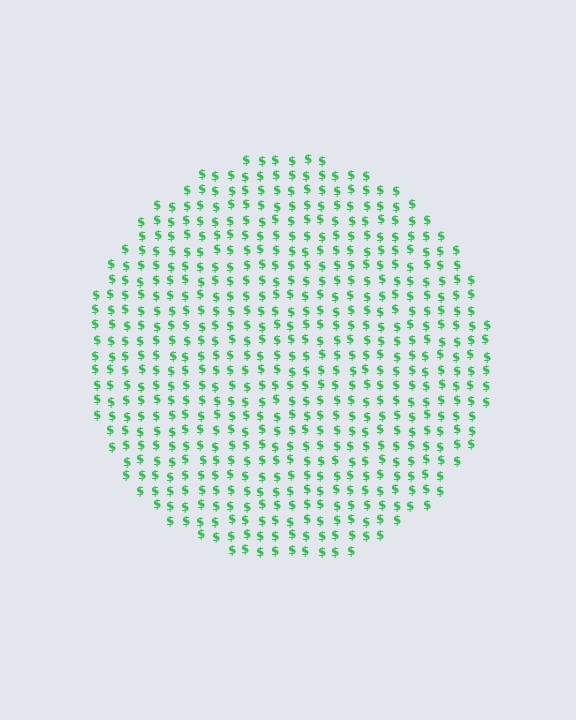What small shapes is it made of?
It is made of small dollar signs.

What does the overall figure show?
The overall figure shows a circle.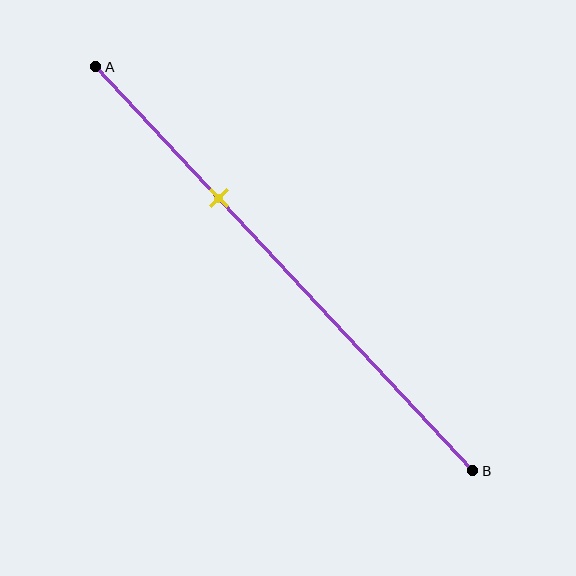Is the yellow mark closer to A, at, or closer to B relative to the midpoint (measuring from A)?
The yellow mark is closer to point A than the midpoint of segment AB.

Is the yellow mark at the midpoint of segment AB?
No, the mark is at about 35% from A, not at the 50% midpoint.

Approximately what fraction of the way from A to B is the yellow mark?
The yellow mark is approximately 35% of the way from A to B.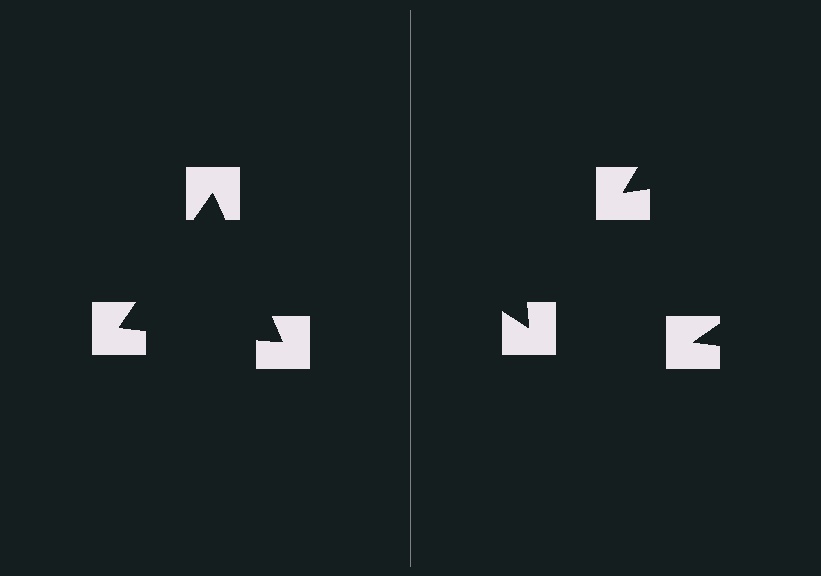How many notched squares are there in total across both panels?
6 — 3 on each side.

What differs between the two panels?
The notched squares are positioned identically on both sides; only the wedge orientations differ. On the left they align to a triangle; on the right they are misaligned.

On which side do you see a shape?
An illusory triangle appears on the left side. On the right side the wedge cuts are rotated, so no coherent shape forms.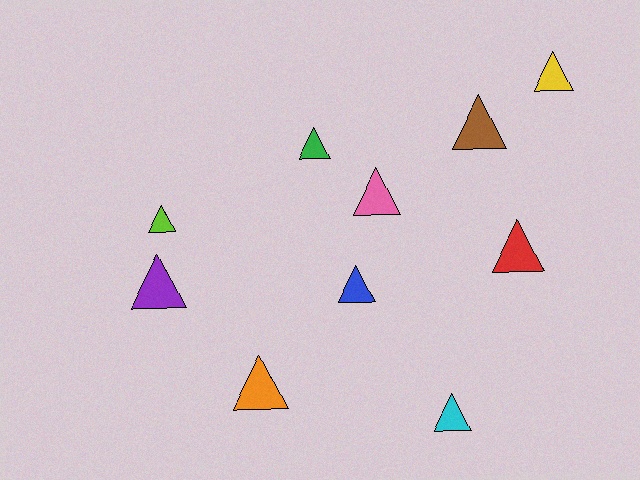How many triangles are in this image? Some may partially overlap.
There are 10 triangles.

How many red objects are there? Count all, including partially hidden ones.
There is 1 red object.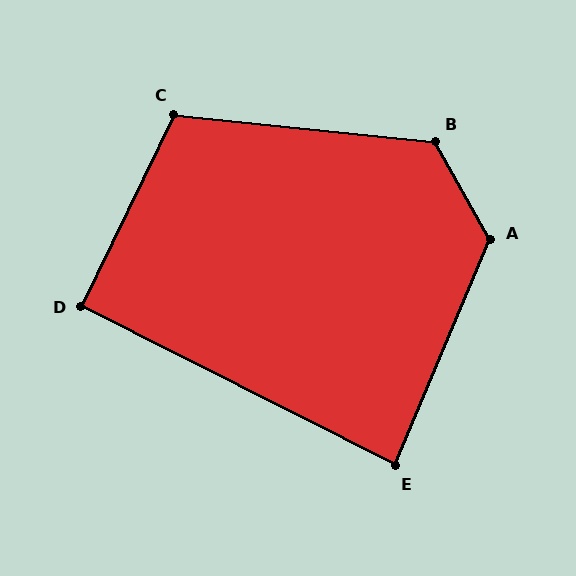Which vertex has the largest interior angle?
A, at approximately 128 degrees.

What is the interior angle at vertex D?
Approximately 91 degrees (approximately right).